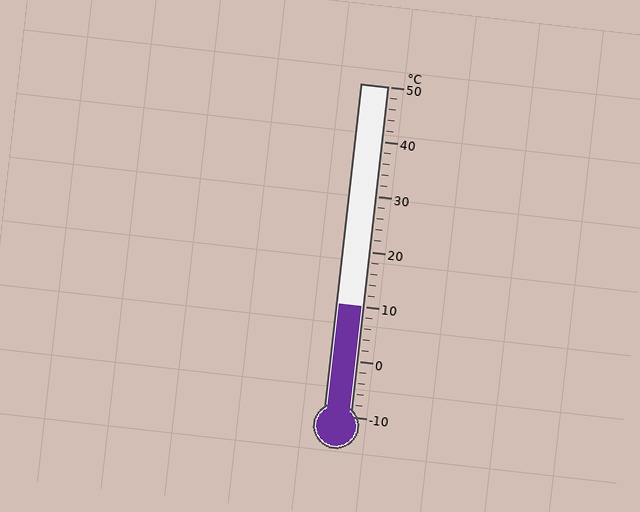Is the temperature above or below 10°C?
The temperature is at 10°C.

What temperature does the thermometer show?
The thermometer shows approximately 10°C.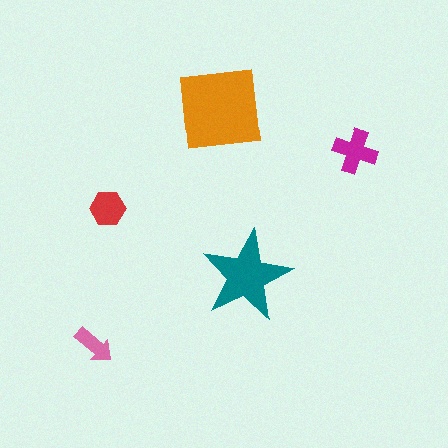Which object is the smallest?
The pink arrow.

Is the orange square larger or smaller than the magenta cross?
Larger.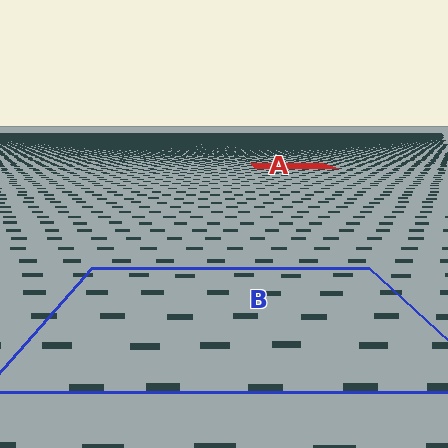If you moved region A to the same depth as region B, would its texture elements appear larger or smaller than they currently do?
They would appear larger. At a closer depth, the same texture elements are projected at a bigger on-screen size.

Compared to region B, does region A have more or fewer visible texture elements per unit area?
Region A has more texture elements per unit area — they are packed more densely because it is farther away.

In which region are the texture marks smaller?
The texture marks are smaller in region A, because it is farther away.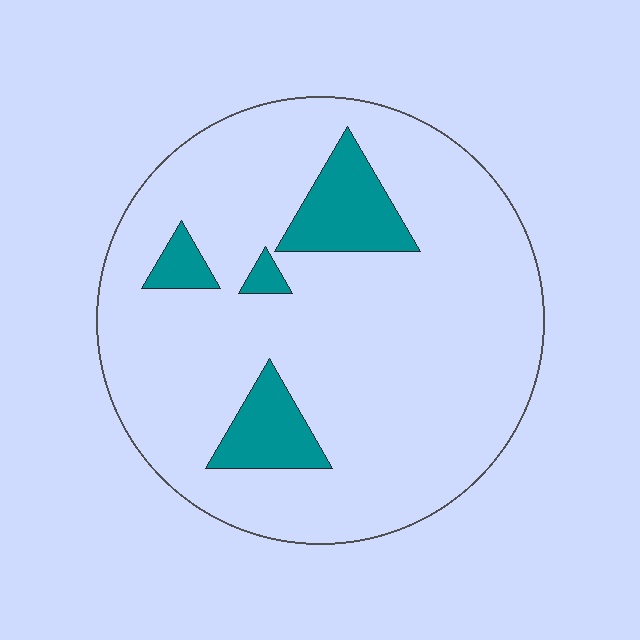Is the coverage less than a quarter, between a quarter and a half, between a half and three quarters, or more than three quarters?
Less than a quarter.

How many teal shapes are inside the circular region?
4.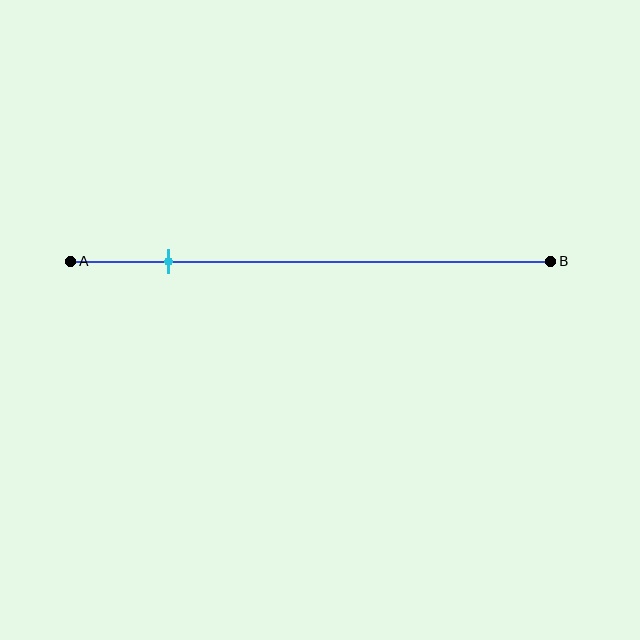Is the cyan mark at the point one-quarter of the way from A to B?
No, the mark is at about 20% from A, not at the 25% one-quarter point.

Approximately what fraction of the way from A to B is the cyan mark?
The cyan mark is approximately 20% of the way from A to B.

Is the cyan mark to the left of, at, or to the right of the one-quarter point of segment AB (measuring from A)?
The cyan mark is to the left of the one-quarter point of segment AB.